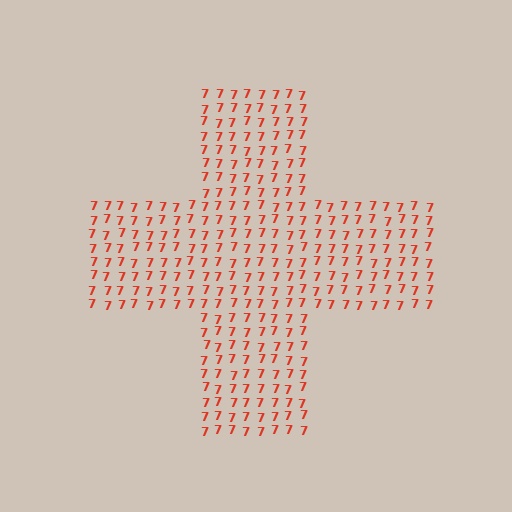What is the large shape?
The large shape is a cross.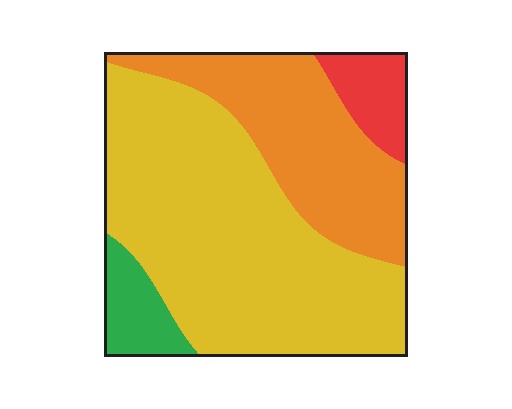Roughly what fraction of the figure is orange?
Orange takes up about one quarter (1/4) of the figure.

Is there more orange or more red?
Orange.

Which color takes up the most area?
Yellow, at roughly 60%.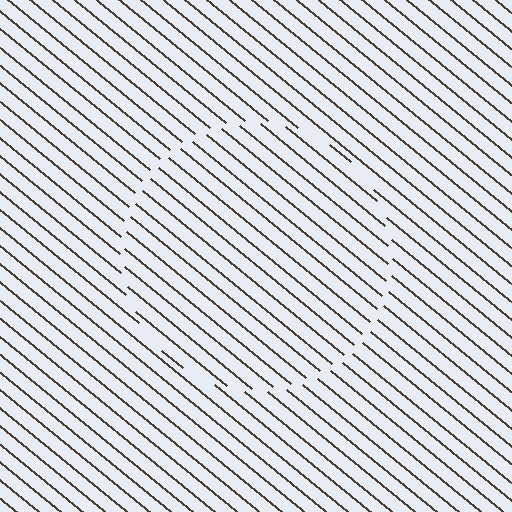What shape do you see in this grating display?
An illusory circle. The interior of the shape contains the same grating, shifted by half a period — the contour is defined by the phase discontinuity where line-ends from the inner and outer gratings abut.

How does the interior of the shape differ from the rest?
The interior of the shape contains the same grating, shifted by half a period — the contour is defined by the phase discontinuity where line-ends from the inner and outer gratings abut.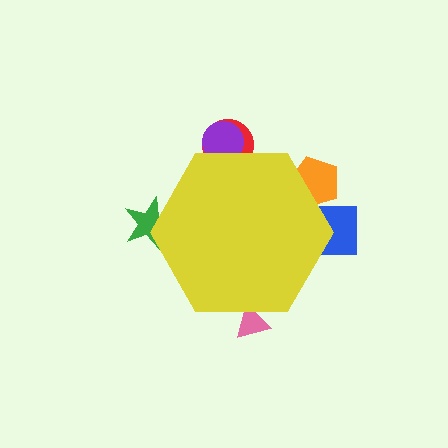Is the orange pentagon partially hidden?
Yes, the orange pentagon is partially hidden behind the yellow hexagon.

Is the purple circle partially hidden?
Yes, the purple circle is partially hidden behind the yellow hexagon.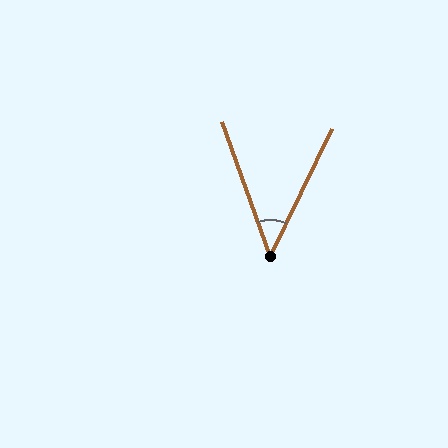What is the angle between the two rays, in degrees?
Approximately 46 degrees.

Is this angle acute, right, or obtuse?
It is acute.